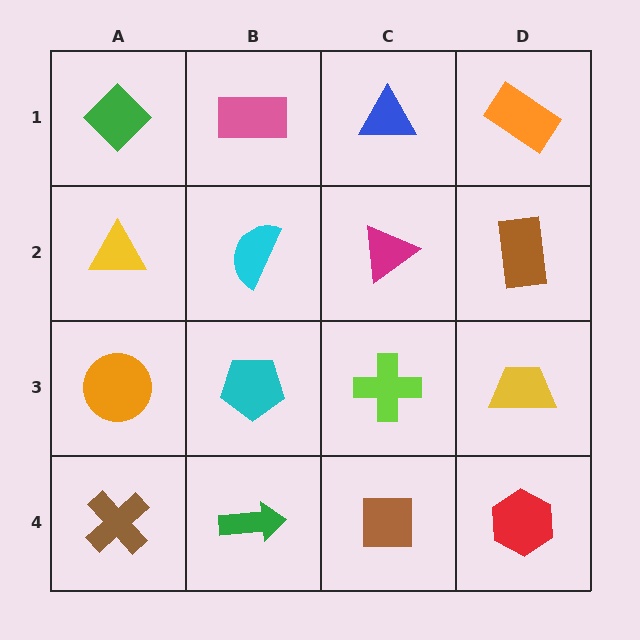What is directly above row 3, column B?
A cyan semicircle.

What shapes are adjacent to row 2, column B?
A pink rectangle (row 1, column B), a cyan pentagon (row 3, column B), a yellow triangle (row 2, column A), a magenta triangle (row 2, column C).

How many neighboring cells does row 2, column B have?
4.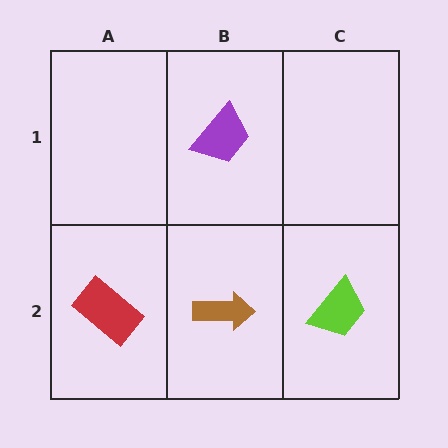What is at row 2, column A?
A red rectangle.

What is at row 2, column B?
A brown arrow.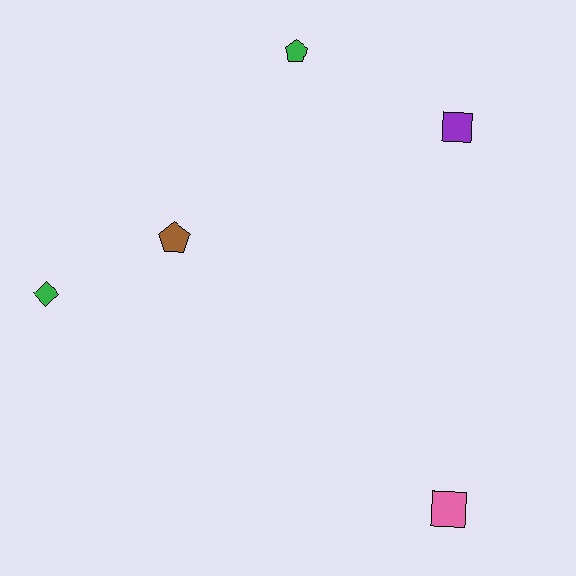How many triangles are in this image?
There are no triangles.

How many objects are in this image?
There are 5 objects.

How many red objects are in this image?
There are no red objects.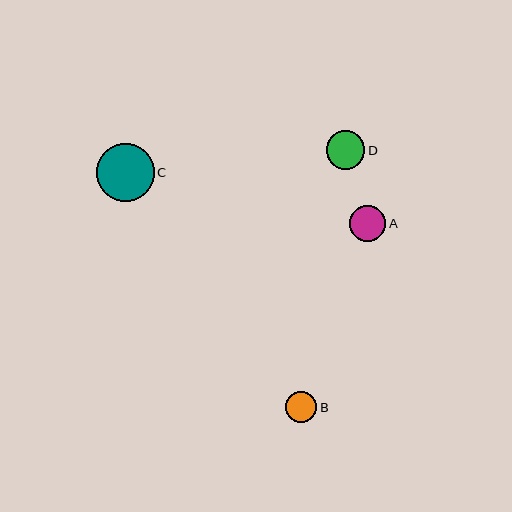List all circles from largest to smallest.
From largest to smallest: C, D, A, B.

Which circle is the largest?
Circle C is the largest with a size of approximately 58 pixels.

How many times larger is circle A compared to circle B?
Circle A is approximately 1.2 times the size of circle B.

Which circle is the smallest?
Circle B is the smallest with a size of approximately 31 pixels.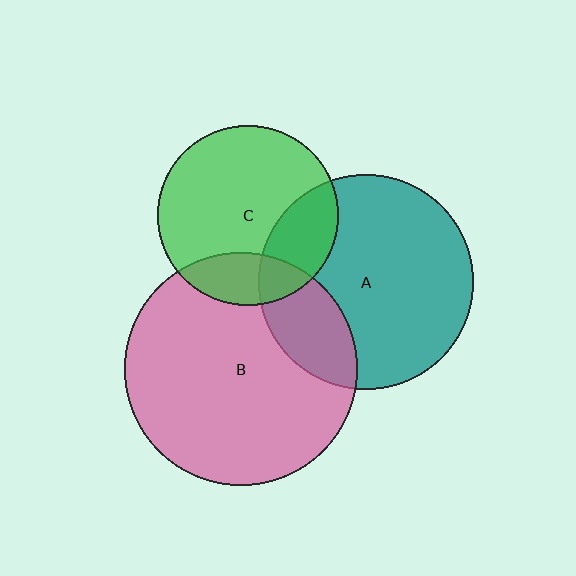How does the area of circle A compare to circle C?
Approximately 1.4 times.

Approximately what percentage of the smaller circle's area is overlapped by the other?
Approximately 25%.